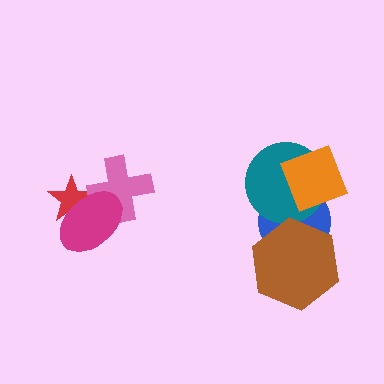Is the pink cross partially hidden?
Yes, it is partially covered by another shape.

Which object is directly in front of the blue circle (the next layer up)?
The teal circle is directly in front of the blue circle.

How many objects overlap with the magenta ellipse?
2 objects overlap with the magenta ellipse.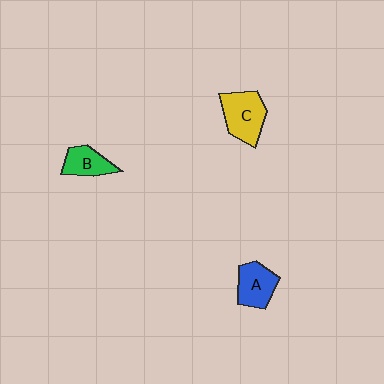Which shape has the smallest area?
Shape B (green).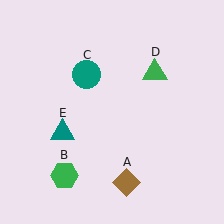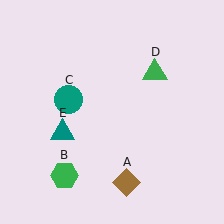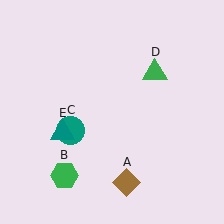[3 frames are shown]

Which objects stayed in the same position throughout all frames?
Brown diamond (object A) and green hexagon (object B) and green triangle (object D) and teal triangle (object E) remained stationary.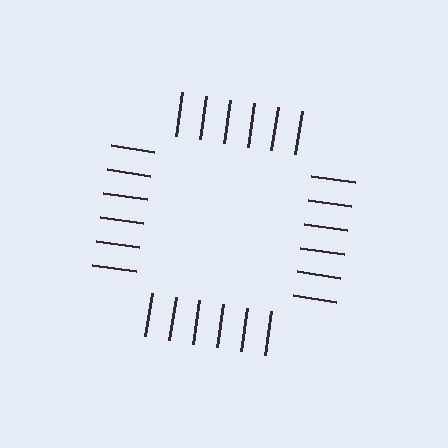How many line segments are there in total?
24 — 6 along each of the 4 edges.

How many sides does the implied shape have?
4 sides — the line-ends trace a square.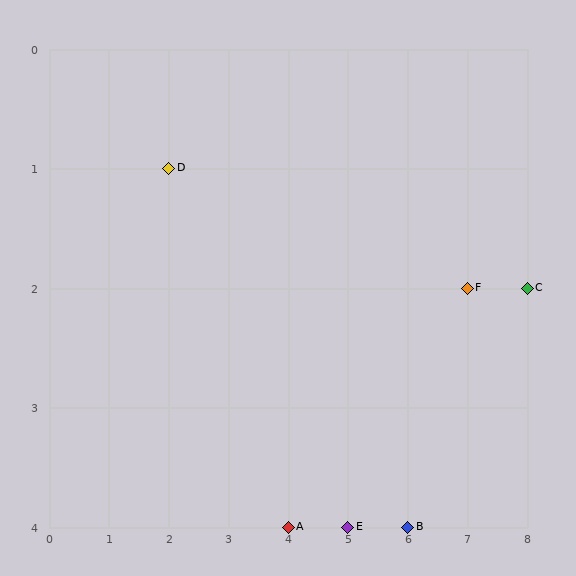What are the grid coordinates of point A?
Point A is at grid coordinates (4, 4).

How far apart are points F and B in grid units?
Points F and B are 1 column and 2 rows apart (about 2.2 grid units diagonally).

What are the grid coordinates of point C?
Point C is at grid coordinates (8, 2).